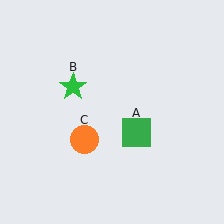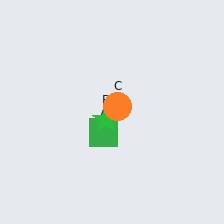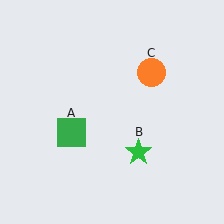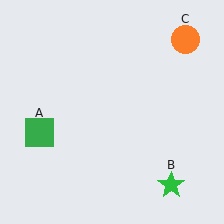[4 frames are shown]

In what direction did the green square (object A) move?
The green square (object A) moved left.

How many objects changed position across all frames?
3 objects changed position: green square (object A), green star (object B), orange circle (object C).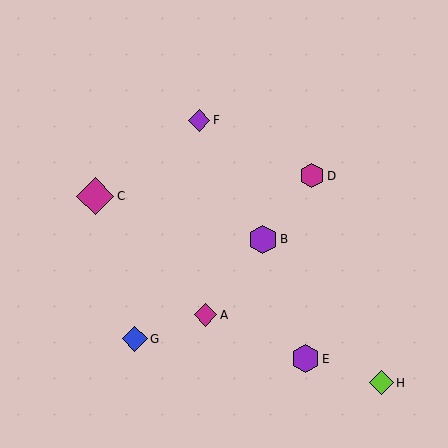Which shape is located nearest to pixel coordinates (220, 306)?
The magenta diamond (labeled A) at (205, 315) is nearest to that location.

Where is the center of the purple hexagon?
The center of the purple hexagon is at (263, 239).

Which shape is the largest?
The magenta diamond (labeled C) is the largest.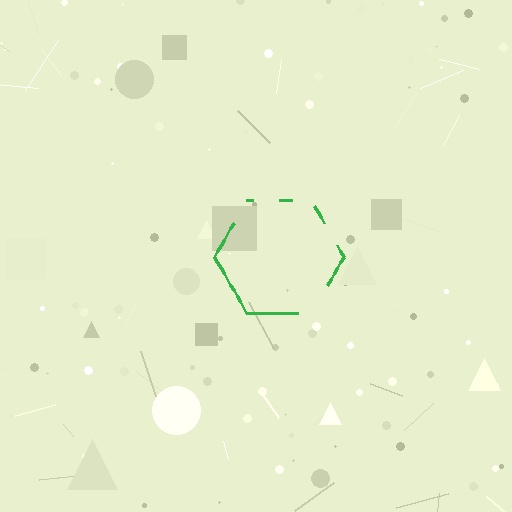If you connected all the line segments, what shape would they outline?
They would outline a hexagon.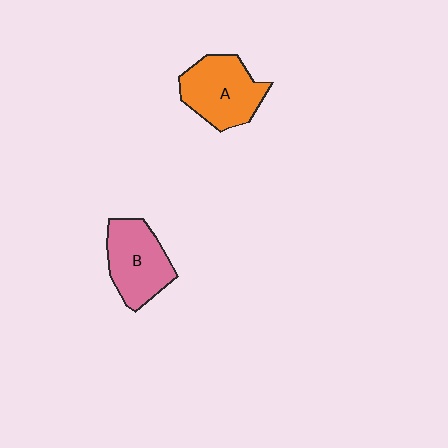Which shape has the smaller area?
Shape B (pink).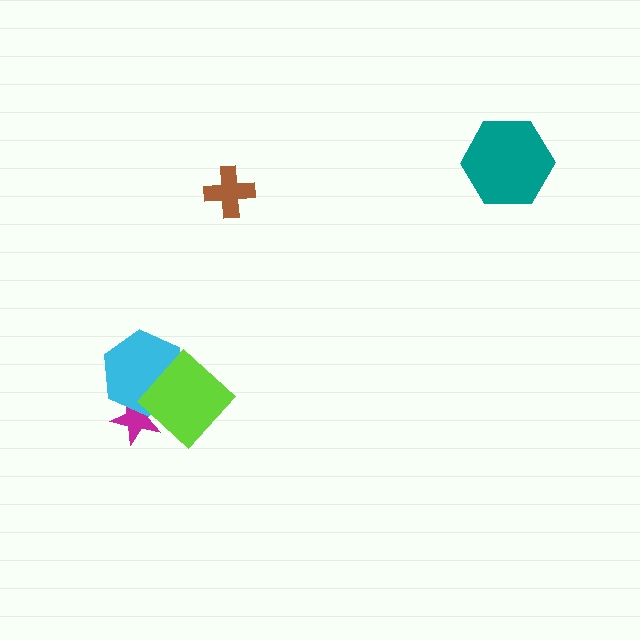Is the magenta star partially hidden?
Yes, it is partially covered by another shape.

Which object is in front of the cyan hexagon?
The lime diamond is in front of the cyan hexagon.